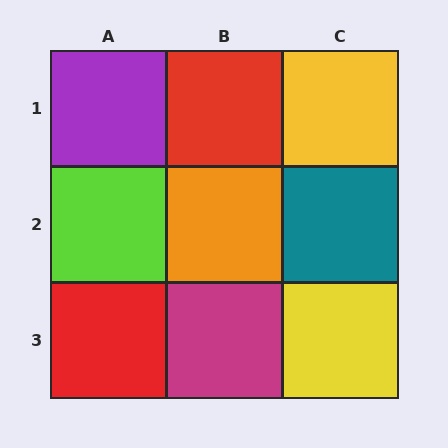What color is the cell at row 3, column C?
Yellow.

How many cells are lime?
1 cell is lime.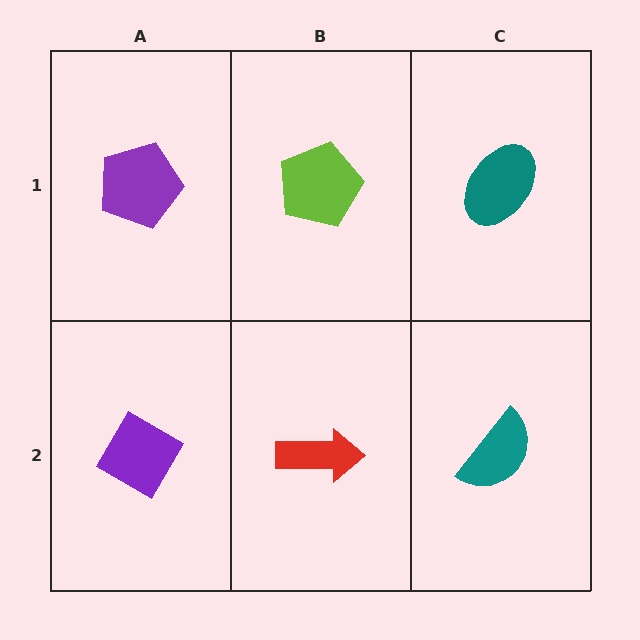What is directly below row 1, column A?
A purple diamond.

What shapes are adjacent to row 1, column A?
A purple diamond (row 2, column A), a lime pentagon (row 1, column B).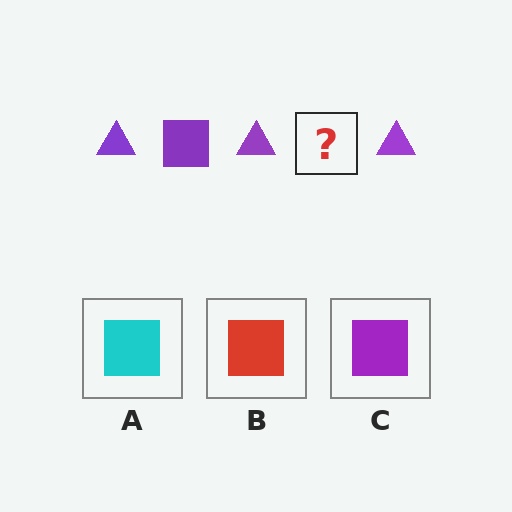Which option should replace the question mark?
Option C.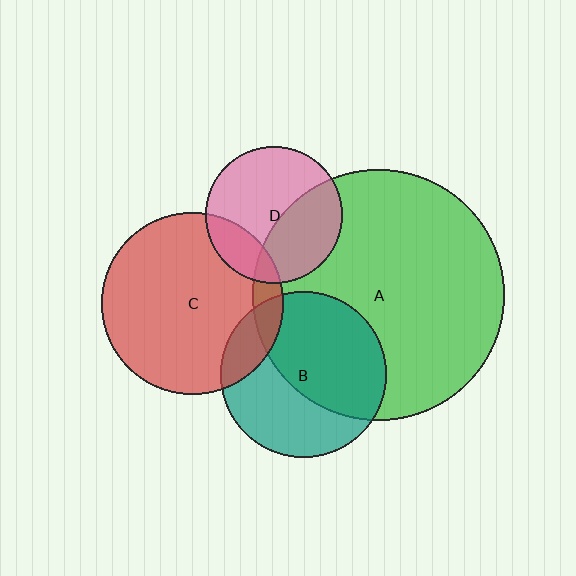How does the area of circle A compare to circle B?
Approximately 2.3 times.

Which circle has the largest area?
Circle A (green).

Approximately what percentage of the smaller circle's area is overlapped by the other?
Approximately 55%.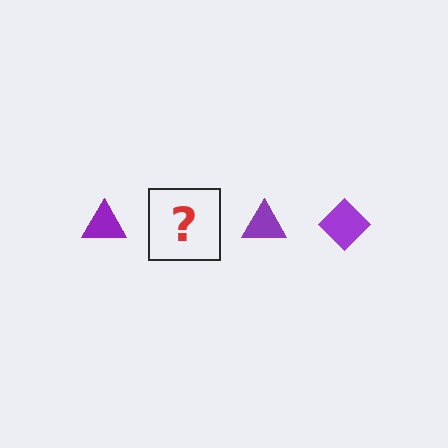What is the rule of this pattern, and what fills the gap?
The rule is that the pattern cycles through triangle, diamond shapes in purple. The gap should be filled with a purple diamond.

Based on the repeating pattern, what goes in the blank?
The blank should be a purple diamond.